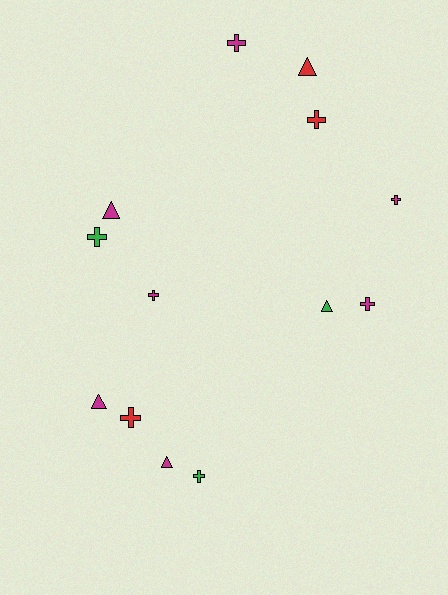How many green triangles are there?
There is 1 green triangle.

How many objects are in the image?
There are 13 objects.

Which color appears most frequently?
Magenta, with 7 objects.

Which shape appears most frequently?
Cross, with 8 objects.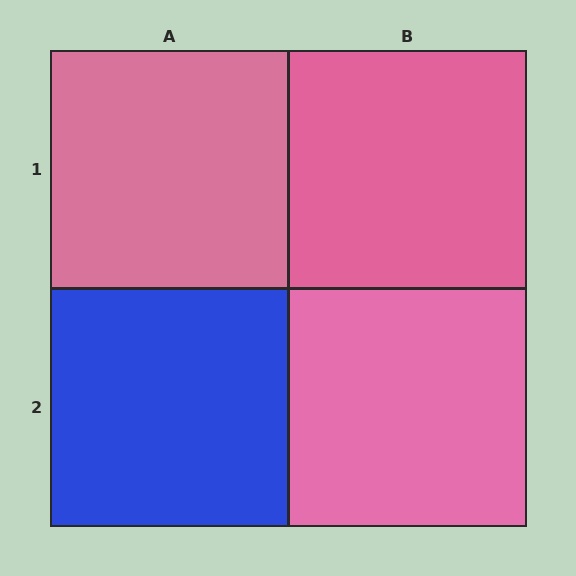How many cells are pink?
3 cells are pink.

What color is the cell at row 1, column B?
Pink.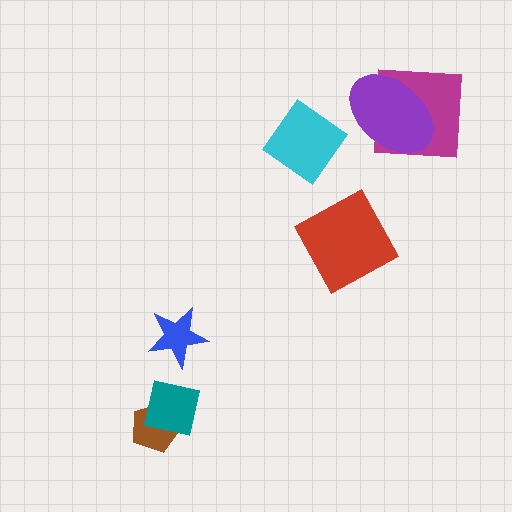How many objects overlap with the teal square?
1 object overlaps with the teal square.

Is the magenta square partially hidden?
Yes, it is partially covered by another shape.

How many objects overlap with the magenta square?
1 object overlaps with the magenta square.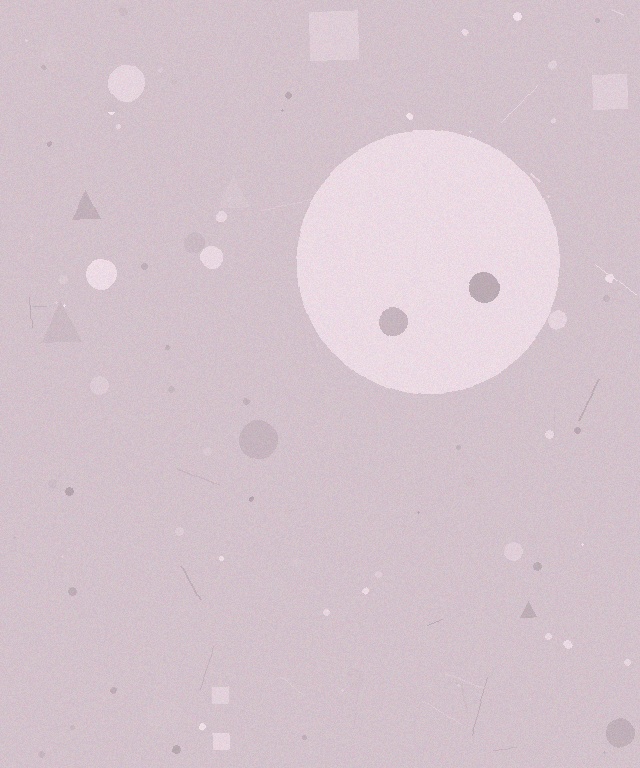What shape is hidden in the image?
A circle is hidden in the image.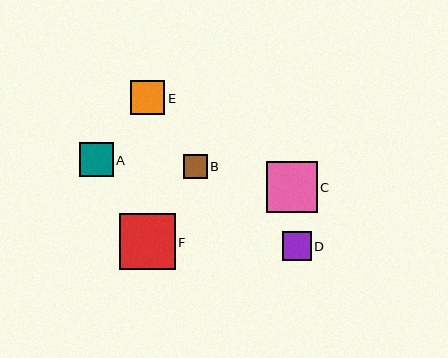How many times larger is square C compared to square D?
Square C is approximately 1.8 times the size of square D.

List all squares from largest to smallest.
From largest to smallest: F, C, E, A, D, B.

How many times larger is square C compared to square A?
Square C is approximately 1.5 times the size of square A.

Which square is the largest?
Square F is the largest with a size of approximately 56 pixels.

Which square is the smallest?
Square B is the smallest with a size of approximately 24 pixels.